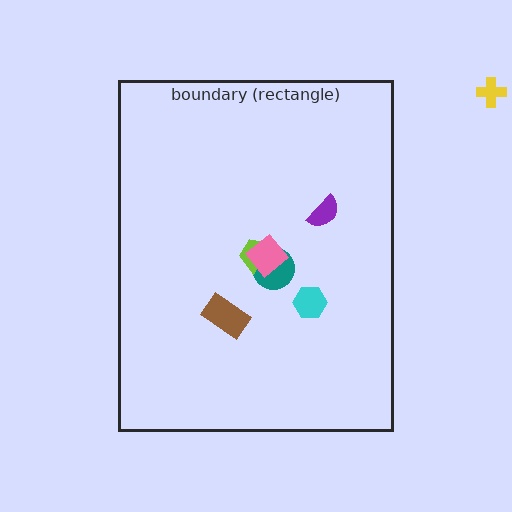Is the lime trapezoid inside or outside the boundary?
Inside.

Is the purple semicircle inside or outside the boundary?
Inside.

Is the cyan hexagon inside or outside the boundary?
Inside.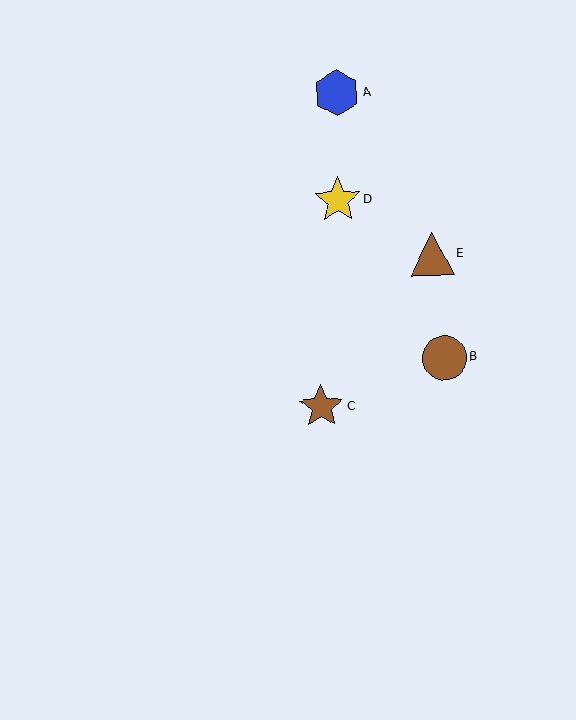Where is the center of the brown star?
The center of the brown star is at (321, 407).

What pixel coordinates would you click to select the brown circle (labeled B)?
Click at (444, 358) to select the brown circle B.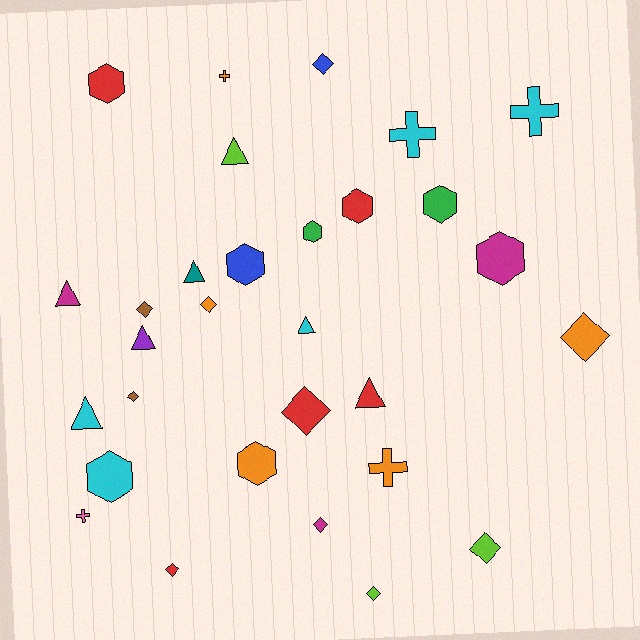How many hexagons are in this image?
There are 8 hexagons.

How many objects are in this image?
There are 30 objects.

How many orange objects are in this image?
There are 5 orange objects.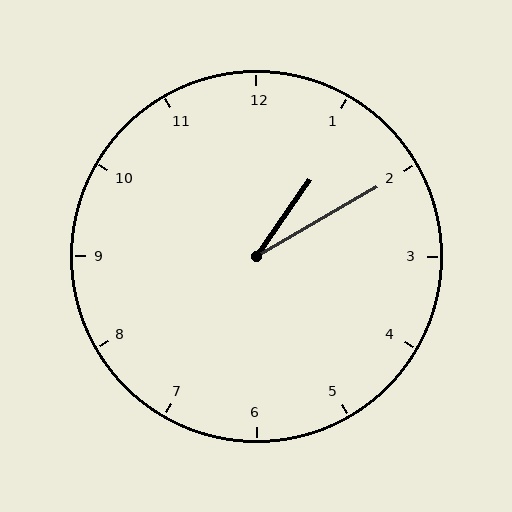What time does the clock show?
1:10.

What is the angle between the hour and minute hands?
Approximately 25 degrees.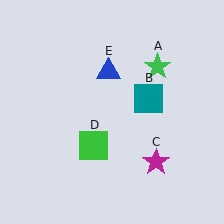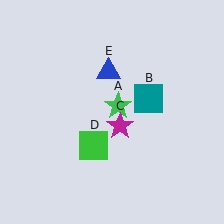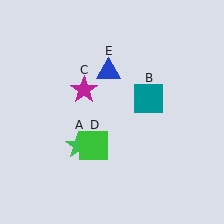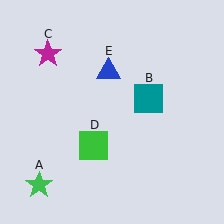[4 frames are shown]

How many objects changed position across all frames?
2 objects changed position: green star (object A), magenta star (object C).